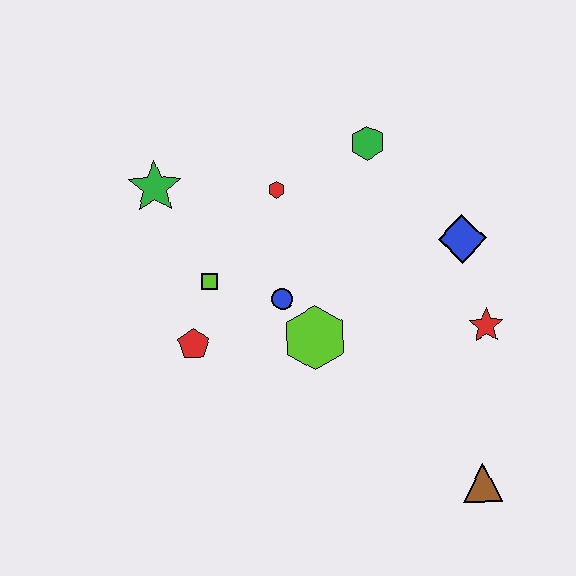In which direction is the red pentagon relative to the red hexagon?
The red pentagon is below the red hexagon.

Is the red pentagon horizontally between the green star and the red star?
Yes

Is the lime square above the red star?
Yes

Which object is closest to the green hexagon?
The red hexagon is closest to the green hexagon.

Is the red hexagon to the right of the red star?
No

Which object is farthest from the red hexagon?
The brown triangle is farthest from the red hexagon.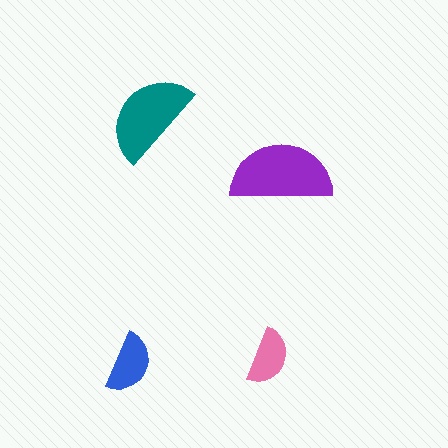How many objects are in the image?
There are 4 objects in the image.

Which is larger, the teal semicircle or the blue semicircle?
The teal one.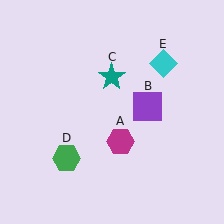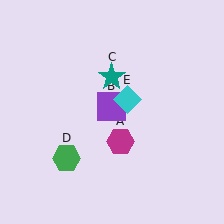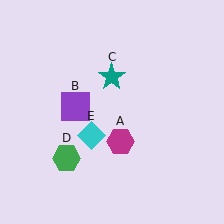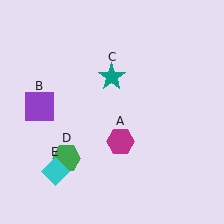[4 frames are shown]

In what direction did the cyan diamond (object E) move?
The cyan diamond (object E) moved down and to the left.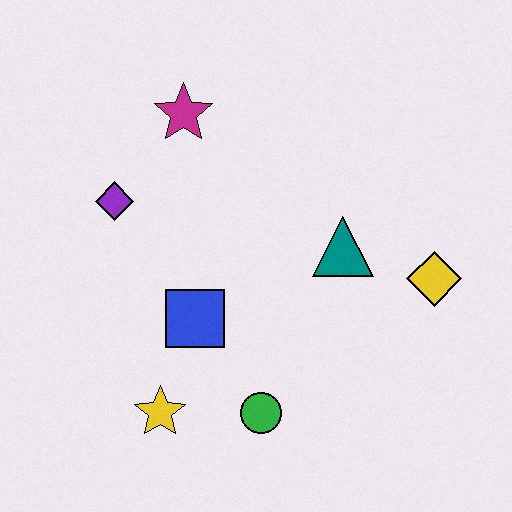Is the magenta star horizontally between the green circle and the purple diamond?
Yes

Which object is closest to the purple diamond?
The magenta star is closest to the purple diamond.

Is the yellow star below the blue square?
Yes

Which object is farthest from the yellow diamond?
The purple diamond is farthest from the yellow diamond.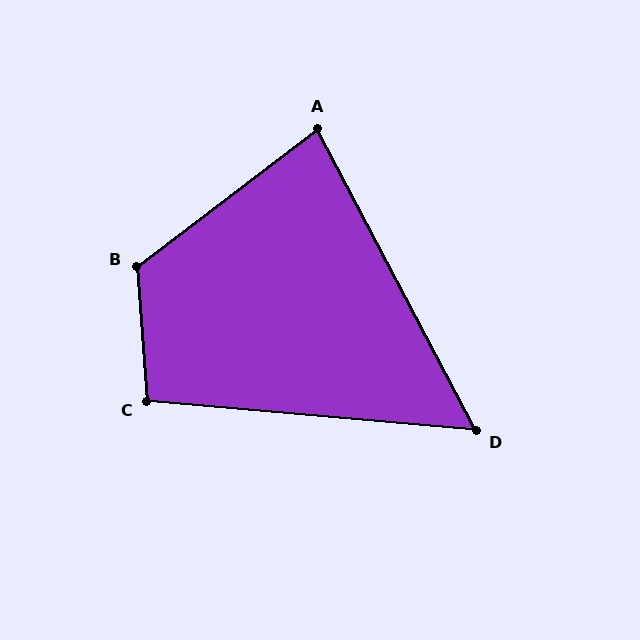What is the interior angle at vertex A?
Approximately 81 degrees (acute).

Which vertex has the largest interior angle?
B, at approximately 123 degrees.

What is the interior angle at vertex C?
Approximately 99 degrees (obtuse).